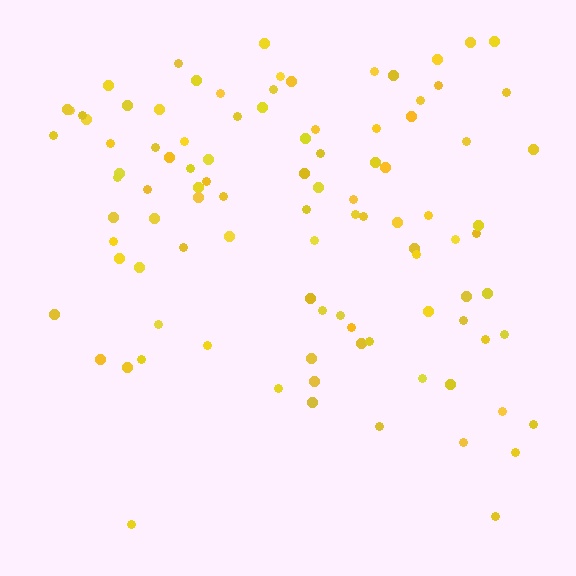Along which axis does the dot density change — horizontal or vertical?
Vertical.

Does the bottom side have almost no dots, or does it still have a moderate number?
Still a moderate number, just noticeably fewer than the top.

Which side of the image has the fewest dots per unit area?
The bottom.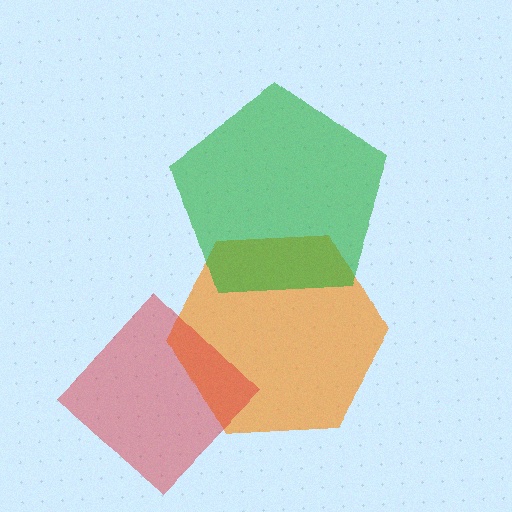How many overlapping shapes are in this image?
There are 3 overlapping shapes in the image.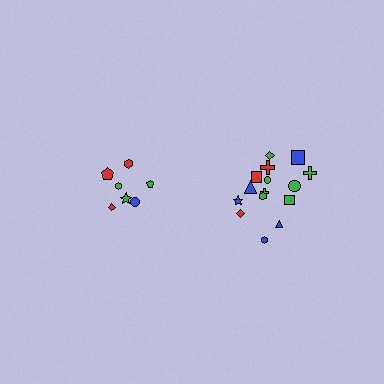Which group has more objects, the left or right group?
The right group.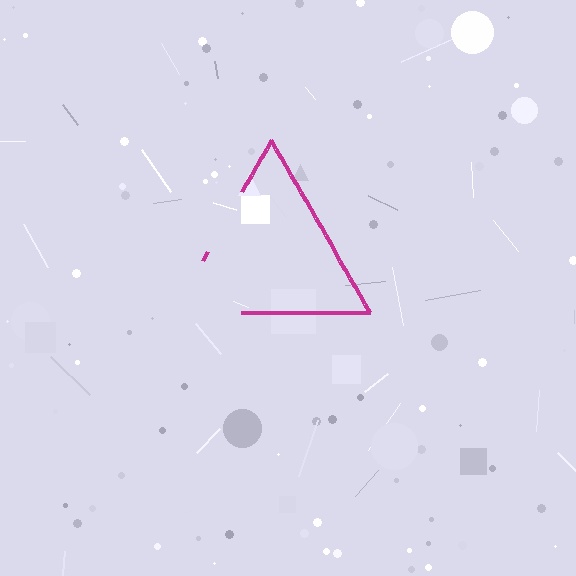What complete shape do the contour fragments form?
The contour fragments form a triangle.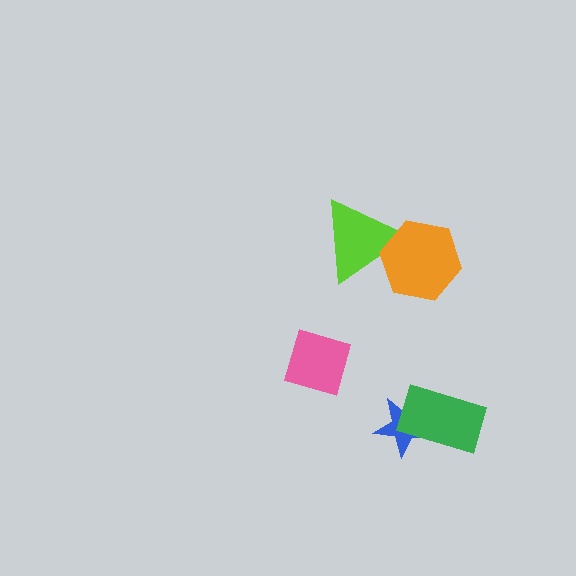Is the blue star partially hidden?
Yes, it is partially covered by another shape.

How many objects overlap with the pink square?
0 objects overlap with the pink square.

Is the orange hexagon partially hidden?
No, no other shape covers it.